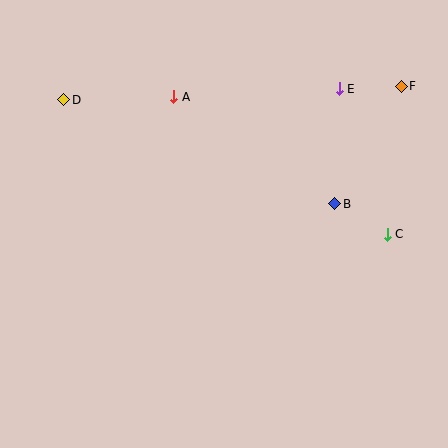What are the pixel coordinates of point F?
Point F is at (401, 86).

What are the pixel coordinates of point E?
Point E is at (339, 89).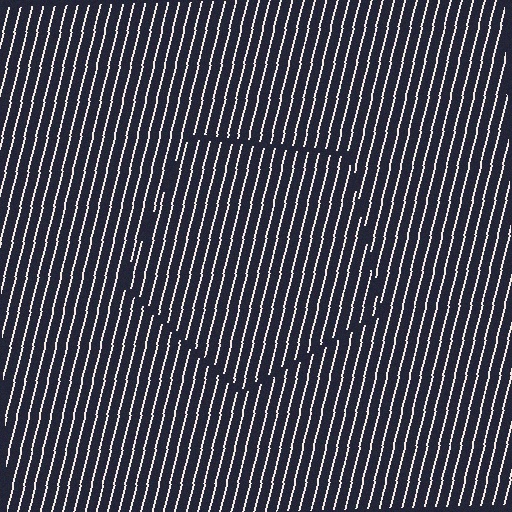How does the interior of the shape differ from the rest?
The interior of the shape contains the same grating, shifted by half a period — the contour is defined by the phase discontinuity where line-ends from the inner and outer gratings abut.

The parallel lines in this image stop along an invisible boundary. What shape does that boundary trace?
An illusory pentagon. The interior of the shape contains the same grating, shifted by half a period — the contour is defined by the phase discontinuity where line-ends from the inner and outer gratings abut.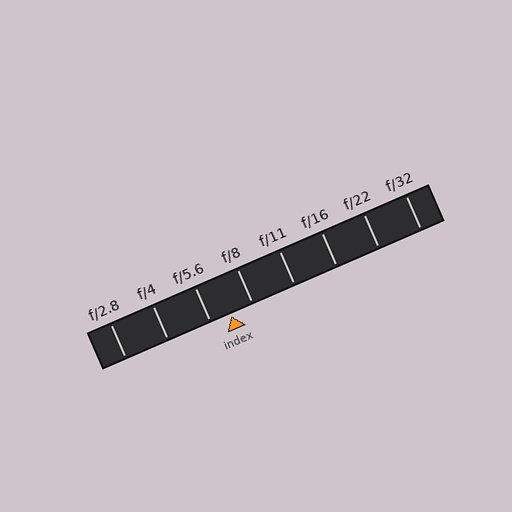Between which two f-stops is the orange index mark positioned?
The index mark is between f/5.6 and f/8.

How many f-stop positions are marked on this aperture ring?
There are 8 f-stop positions marked.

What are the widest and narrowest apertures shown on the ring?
The widest aperture shown is f/2.8 and the narrowest is f/32.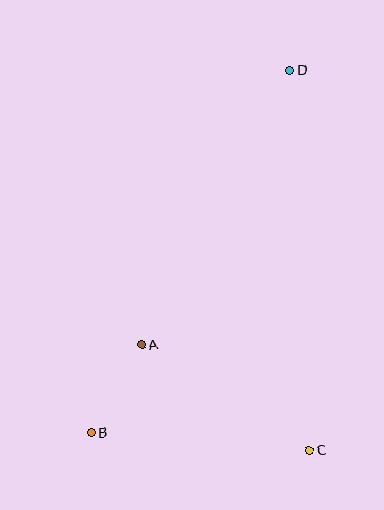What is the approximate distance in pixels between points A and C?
The distance between A and C is approximately 198 pixels.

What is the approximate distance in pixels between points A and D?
The distance between A and D is approximately 312 pixels.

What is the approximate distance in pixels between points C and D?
The distance between C and D is approximately 380 pixels.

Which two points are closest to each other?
Points A and B are closest to each other.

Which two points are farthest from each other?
Points B and D are farthest from each other.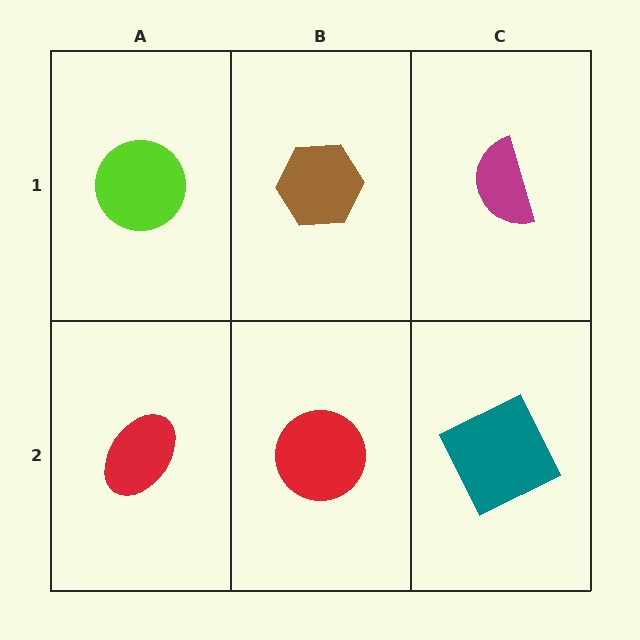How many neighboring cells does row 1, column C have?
2.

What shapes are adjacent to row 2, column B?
A brown hexagon (row 1, column B), a red ellipse (row 2, column A), a teal square (row 2, column C).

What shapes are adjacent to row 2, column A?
A lime circle (row 1, column A), a red circle (row 2, column B).